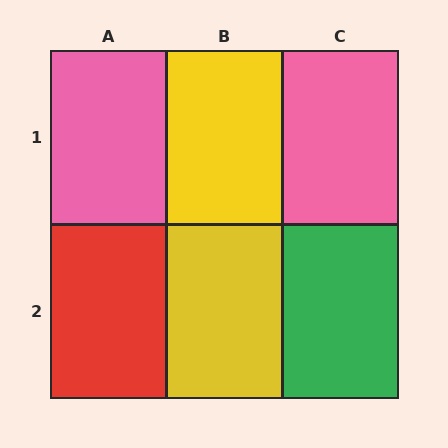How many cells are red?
1 cell is red.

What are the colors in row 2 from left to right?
Red, yellow, green.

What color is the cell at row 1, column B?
Yellow.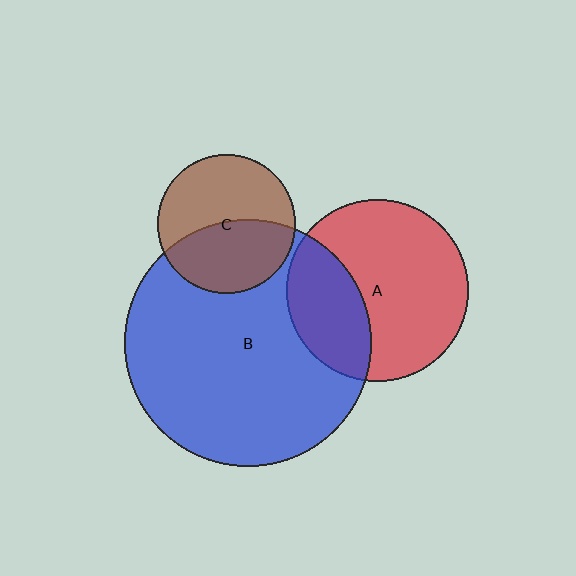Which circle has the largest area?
Circle B (blue).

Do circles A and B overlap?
Yes.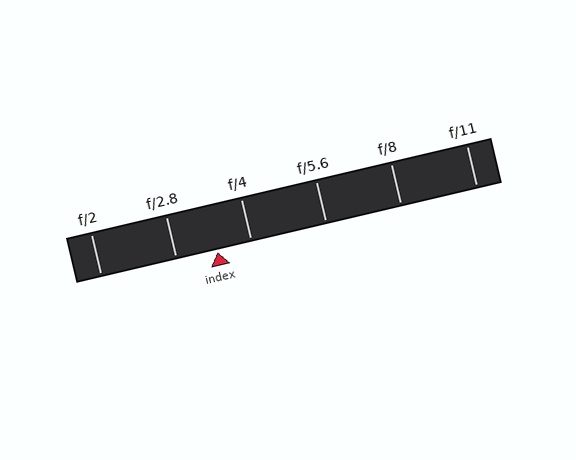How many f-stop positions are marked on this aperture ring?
There are 6 f-stop positions marked.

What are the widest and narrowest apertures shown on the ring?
The widest aperture shown is f/2 and the narrowest is f/11.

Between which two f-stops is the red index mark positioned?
The index mark is between f/2.8 and f/4.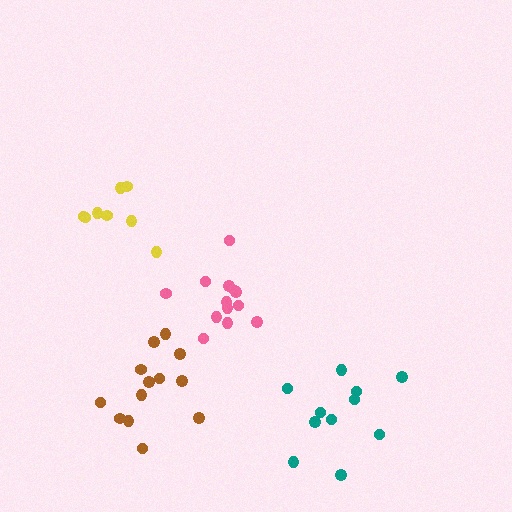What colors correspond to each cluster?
The clusters are colored: teal, pink, yellow, brown.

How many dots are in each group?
Group 1: 11 dots, Group 2: 13 dots, Group 3: 8 dots, Group 4: 13 dots (45 total).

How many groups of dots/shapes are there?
There are 4 groups.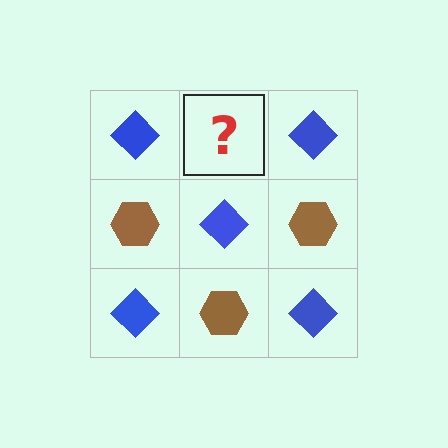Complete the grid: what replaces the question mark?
The question mark should be replaced with a brown hexagon.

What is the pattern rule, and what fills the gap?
The rule is that it alternates blue diamond and brown hexagon in a checkerboard pattern. The gap should be filled with a brown hexagon.